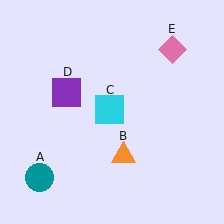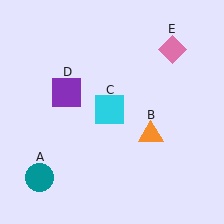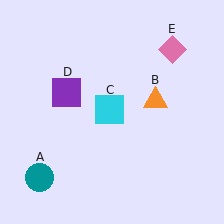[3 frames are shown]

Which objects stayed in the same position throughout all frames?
Teal circle (object A) and cyan square (object C) and purple square (object D) and pink diamond (object E) remained stationary.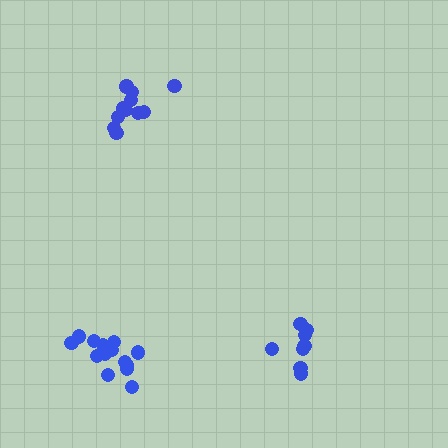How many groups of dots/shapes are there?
There are 3 groups.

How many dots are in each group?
Group 1: 14 dots, Group 2: 8 dots, Group 3: 11 dots (33 total).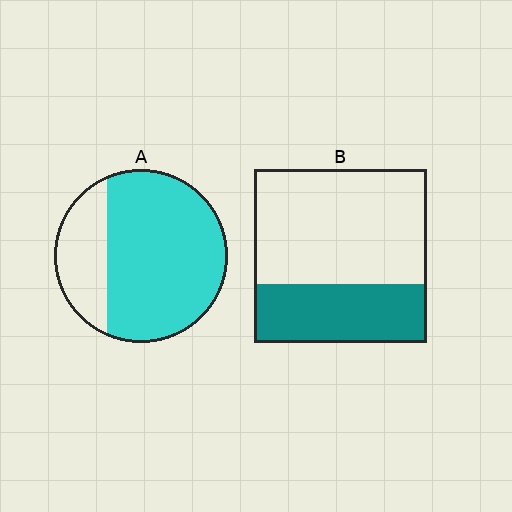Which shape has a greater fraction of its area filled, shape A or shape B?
Shape A.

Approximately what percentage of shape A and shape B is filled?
A is approximately 75% and B is approximately 35%.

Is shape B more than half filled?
No.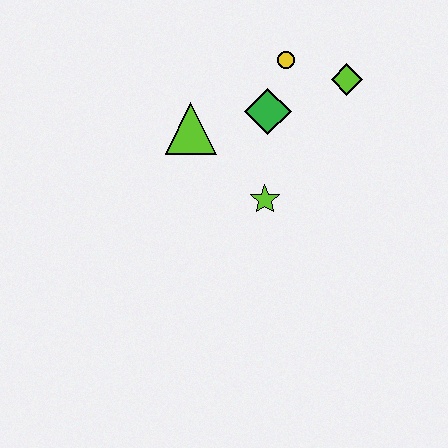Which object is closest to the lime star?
The green diamond is closest to the lime star.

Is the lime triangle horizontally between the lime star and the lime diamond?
No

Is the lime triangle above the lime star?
Yes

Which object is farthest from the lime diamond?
The lime triangle is farthest from the lime diamond.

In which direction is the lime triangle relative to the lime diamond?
The lime triangle is to the left of the lime diamond.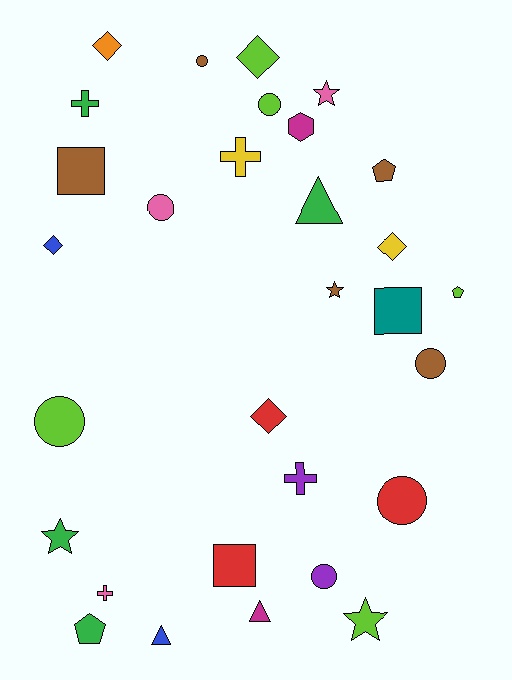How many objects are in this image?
There are 30 objects.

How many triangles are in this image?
There are 3 triangles.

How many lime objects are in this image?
There are 5 lime objects.